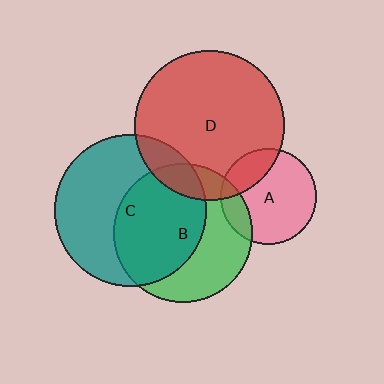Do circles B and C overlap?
Yes.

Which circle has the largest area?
Circle C (teal).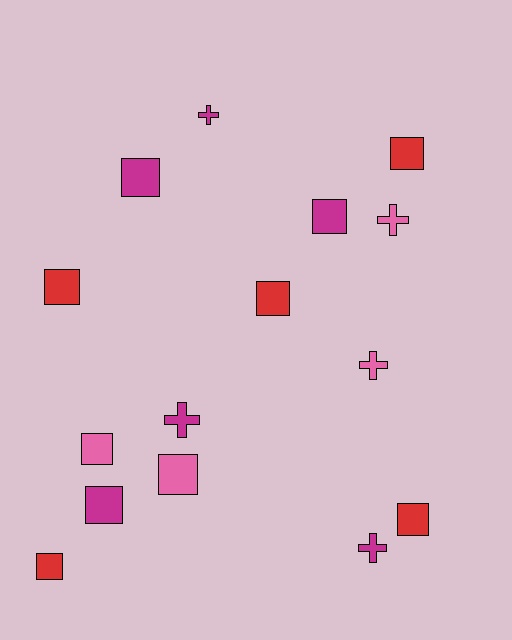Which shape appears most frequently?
Square, with 10 objects.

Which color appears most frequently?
Magenta, with 6 objects.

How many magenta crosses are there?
There are 3 magenta crosses.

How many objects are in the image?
There are 15 objects.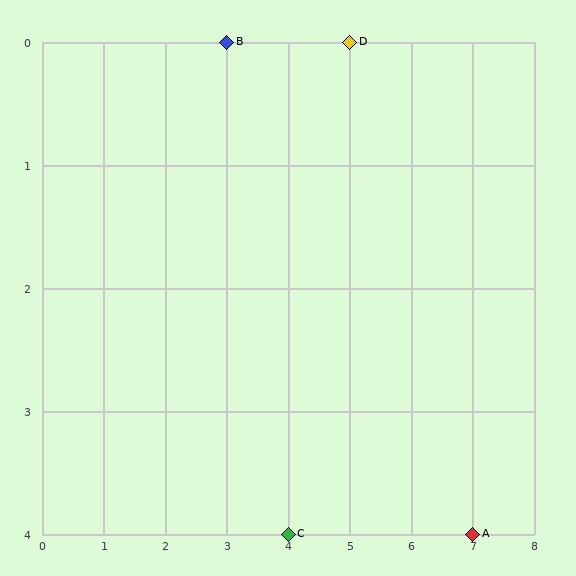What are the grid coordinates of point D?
Point D is at grid coordinates (5, 0).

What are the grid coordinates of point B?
Point B is at grid coordinates (3, 0).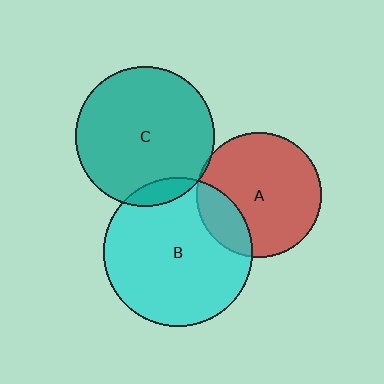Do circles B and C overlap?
Yes.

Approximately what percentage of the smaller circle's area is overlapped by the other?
Approximately 10%.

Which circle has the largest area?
Circle B (cyan).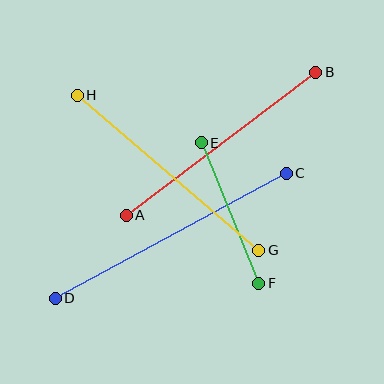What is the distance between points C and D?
The distance is approximately 263 pixels.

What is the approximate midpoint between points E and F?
The midpoint is at approximately (230, 213) pixels.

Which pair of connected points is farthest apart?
Points C and D are farthest apart.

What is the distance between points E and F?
The distance is approximately 151 pixels.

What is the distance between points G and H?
The distance is approximately 239 pixels.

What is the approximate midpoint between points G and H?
The midpoint is at approximately (168, 173) pixels.